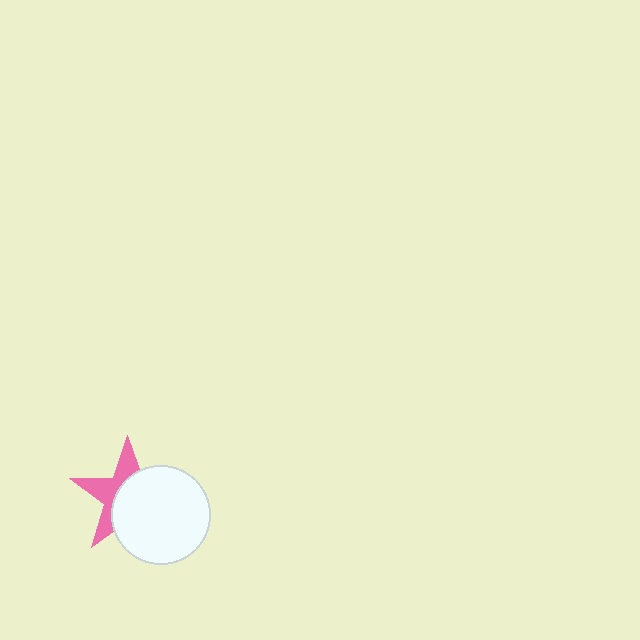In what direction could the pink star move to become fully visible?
The pink star could move toward the upper-left. That would shift it out from behind the white circle entirely.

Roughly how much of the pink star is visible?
A small part of it is visible (roughly 42%).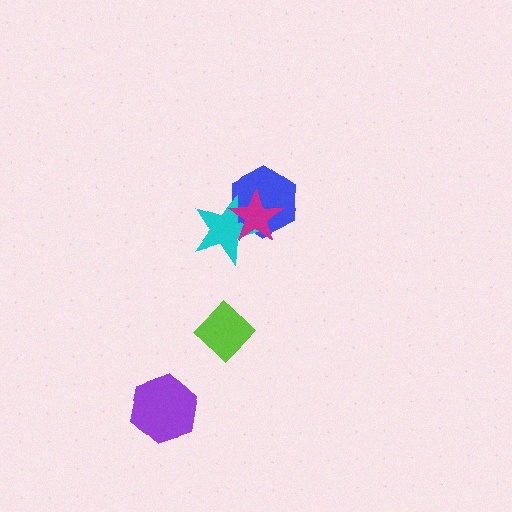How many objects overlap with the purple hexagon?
0 objects overlap with the purple hexagon.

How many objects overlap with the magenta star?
2 objects overlap with the magenta star.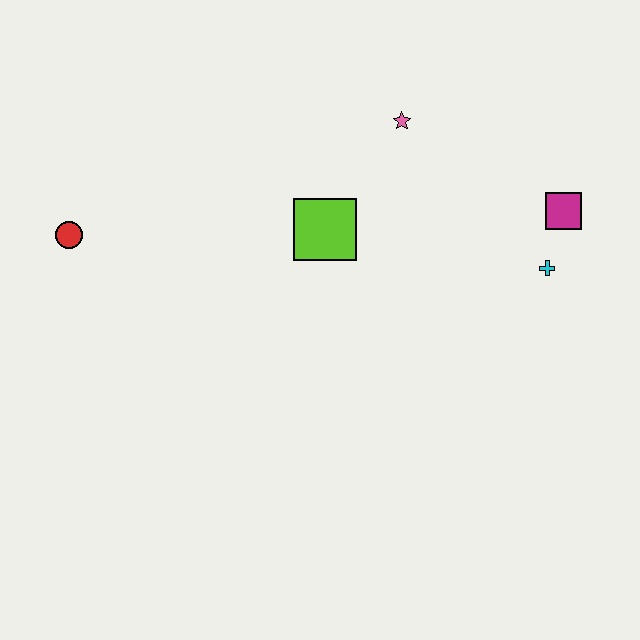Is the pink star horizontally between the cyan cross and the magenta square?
No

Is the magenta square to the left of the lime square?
No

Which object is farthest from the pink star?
The red circle is farthest from the pink star.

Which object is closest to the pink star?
The lime square is closest to the pink star.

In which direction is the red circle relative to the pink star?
The red circle is to the left of the pink star.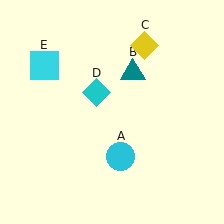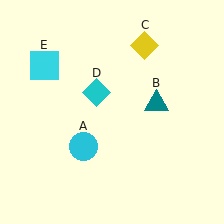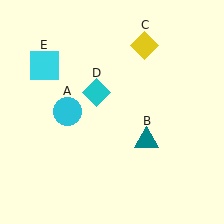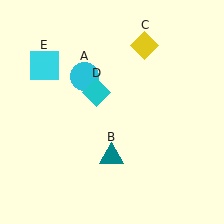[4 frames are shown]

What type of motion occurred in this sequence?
The cyan circle (object A), teal triangle (object B) rotated clockwise around the center of the scene.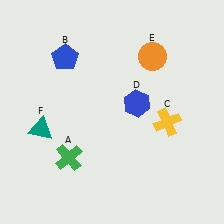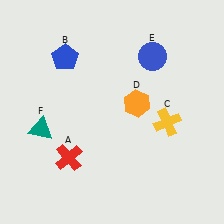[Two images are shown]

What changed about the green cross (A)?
In Image 1, A is green. In Image 2, it changed to red.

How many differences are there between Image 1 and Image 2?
There are 3 differences between the two images.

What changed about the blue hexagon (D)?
In Image 1, D is blue. In Image 2, it changed to orange.